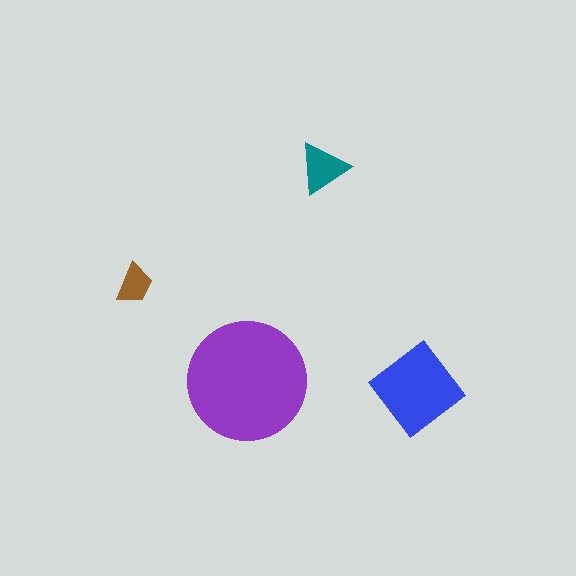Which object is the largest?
The purple circle.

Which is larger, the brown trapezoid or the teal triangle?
The teal triangle.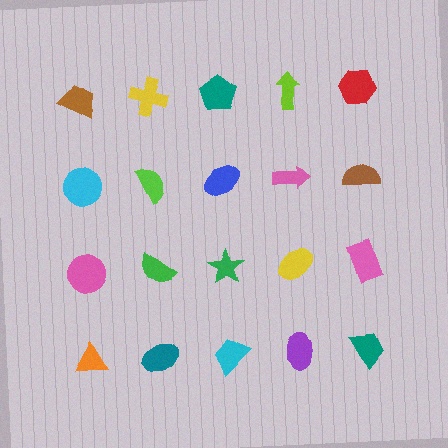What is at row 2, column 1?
A cyan circle.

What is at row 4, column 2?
A teal ellipse.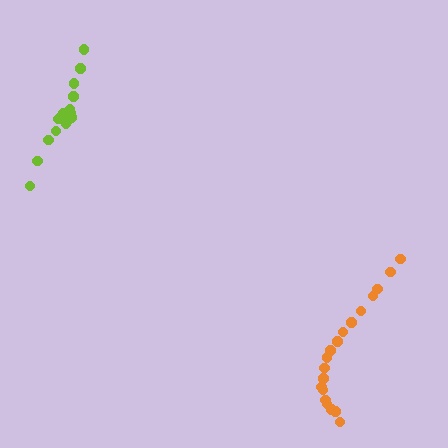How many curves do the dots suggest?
There are 2 distinct paths.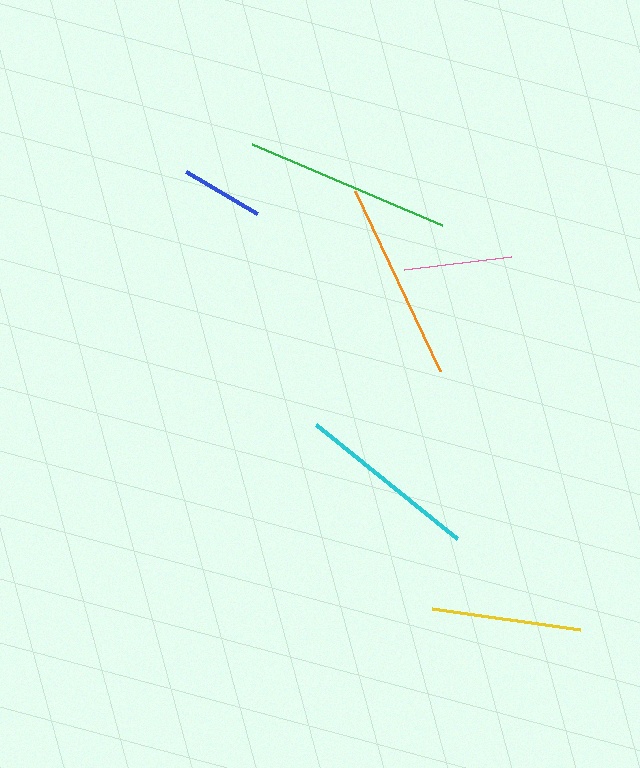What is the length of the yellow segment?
The yellow segment is approximately 150 pixels long.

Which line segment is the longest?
The green line is the longest at approximately 206 pixels.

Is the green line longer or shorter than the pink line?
The green line is longer than the pink line.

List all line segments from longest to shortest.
From longest to shortest: green, orange, cyan, yellow, pink, blue.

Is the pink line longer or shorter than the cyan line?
The cyan line is longer than the pink line.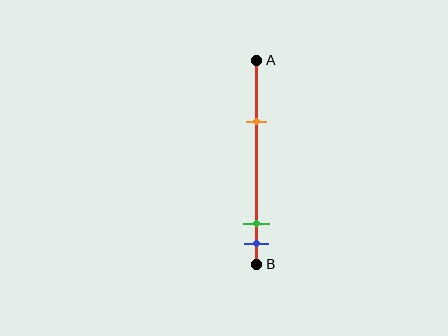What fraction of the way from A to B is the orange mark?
The orange mark is approximately 30% (0.3) of the way from A to B.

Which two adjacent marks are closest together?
The green and blue marks are the closest adjacent pair.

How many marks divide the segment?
There are 3 marks dividing the segment.